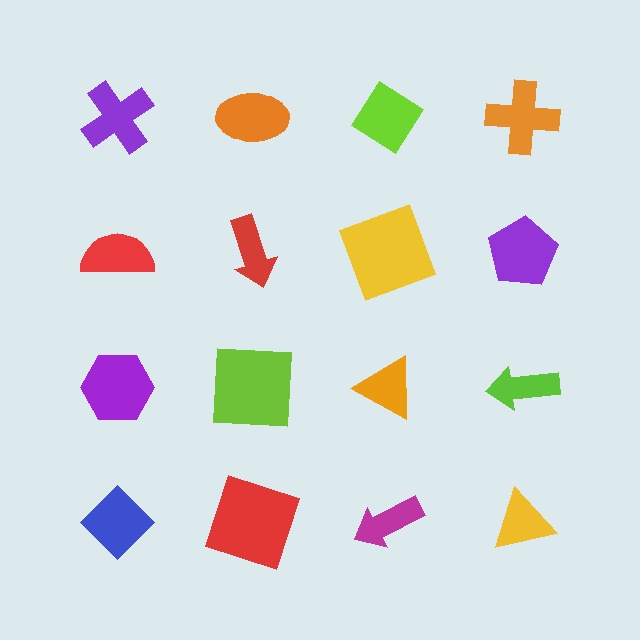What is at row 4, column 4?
A yellow triangle.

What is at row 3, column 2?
A lime square.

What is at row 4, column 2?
A red square.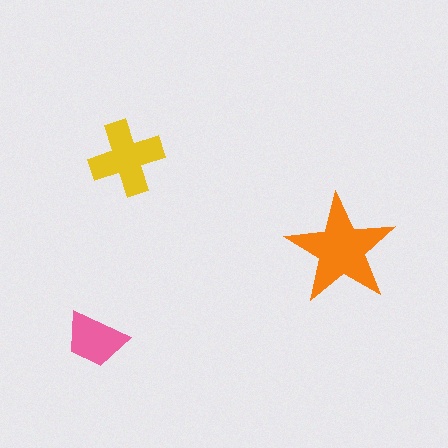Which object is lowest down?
The pink trapezoid is bottommost.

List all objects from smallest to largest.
The pink trapezoid, the yellow cross, the orange star.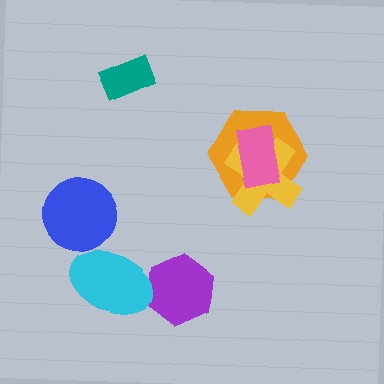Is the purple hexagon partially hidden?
Yes, it is partially covered by another shape.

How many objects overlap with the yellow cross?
2 objects overlap with the yellow cross.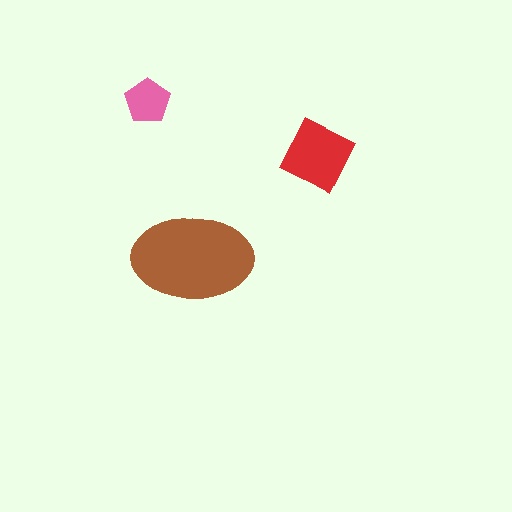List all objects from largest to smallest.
The brown ellipse, the red square, the pink pentagon.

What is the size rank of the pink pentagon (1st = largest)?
3rd.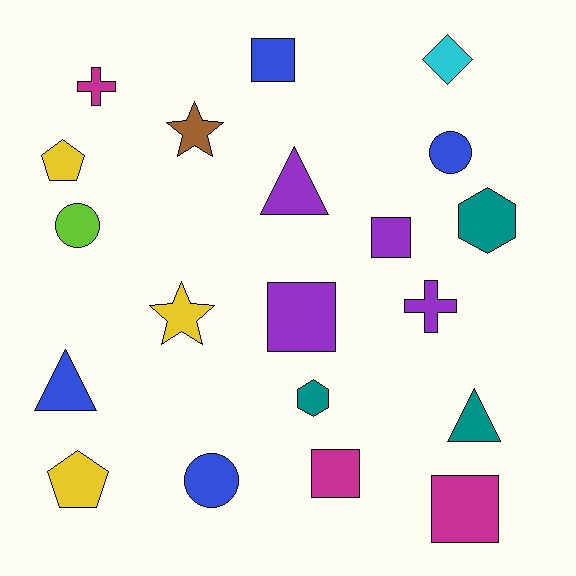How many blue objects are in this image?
There are 4 blue objects.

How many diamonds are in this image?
There is 1 diamond.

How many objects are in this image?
There are 20 objects.